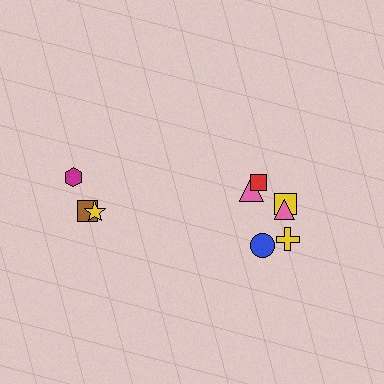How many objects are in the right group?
There are 6 objects.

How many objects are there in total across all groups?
There are 9 objects.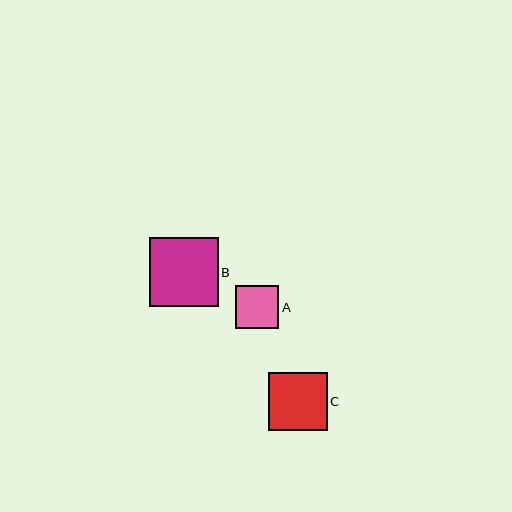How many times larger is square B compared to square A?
Square B is approximately 1.6 times the size of square A.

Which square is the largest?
Square B is the largest with a size of approximately 69 pixels.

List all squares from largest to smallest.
From largest to smallest: B, C, A.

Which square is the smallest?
Square A is the smallest with a size of approximately 43 pixels.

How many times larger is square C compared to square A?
Square C is approximately 1.4 times the size of square A.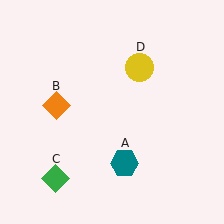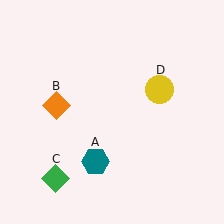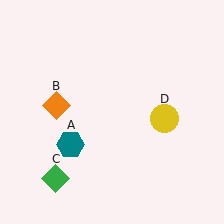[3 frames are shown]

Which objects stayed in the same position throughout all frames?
Orange diamond (object B) and green diamond (object C) remained stationary.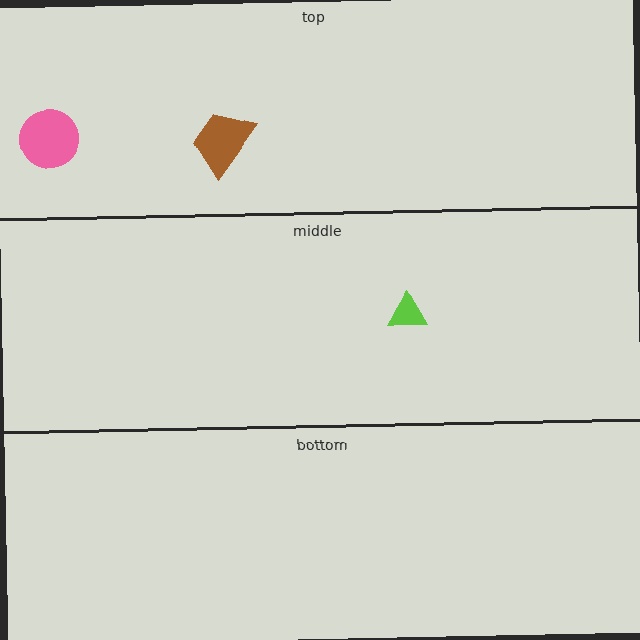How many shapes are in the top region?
2.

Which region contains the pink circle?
The top region.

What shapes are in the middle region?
The lime triangle.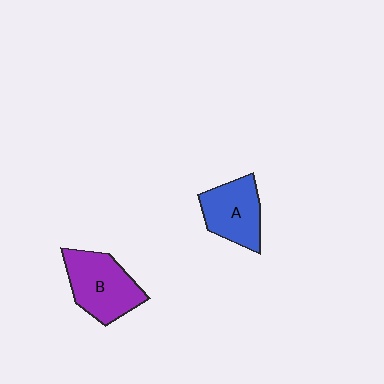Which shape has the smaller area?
Shape A (blue).